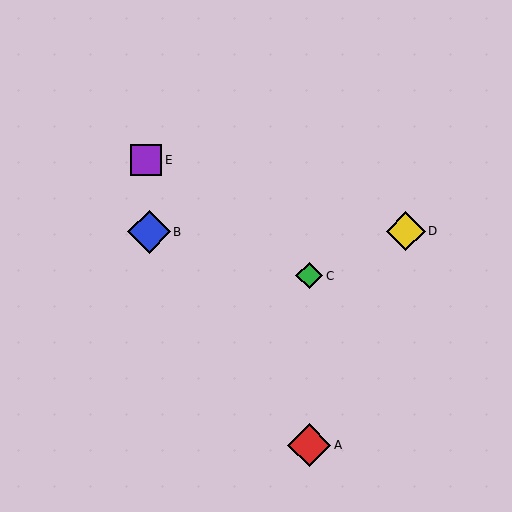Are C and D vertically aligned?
No, C is at x≈309 and D is at x≈406.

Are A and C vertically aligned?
Yes, both are at x≈309.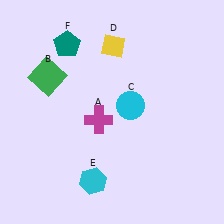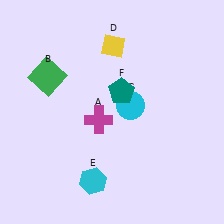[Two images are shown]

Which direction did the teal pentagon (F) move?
The teal pentagon (F) moved right.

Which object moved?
The teal pentagon (F) moved right.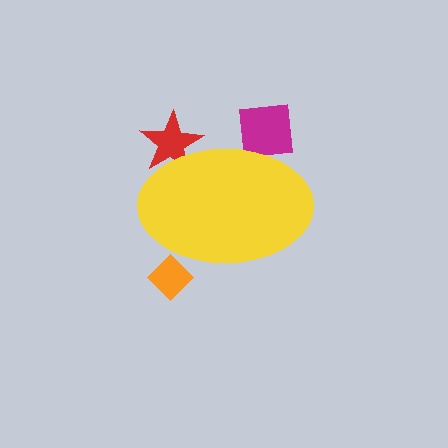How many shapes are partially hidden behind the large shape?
3 shapes are partially hidden.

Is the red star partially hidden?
Yes, the red star is partially hidden behind the yellow ellipse.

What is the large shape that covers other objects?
A yellow ellipse.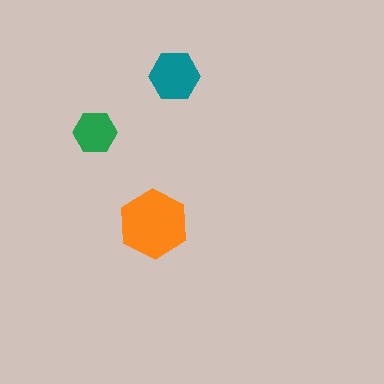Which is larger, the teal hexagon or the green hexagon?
The teal one.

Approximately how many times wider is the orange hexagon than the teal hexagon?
About 1.5 times wider.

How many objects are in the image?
There are 3 objects in the image.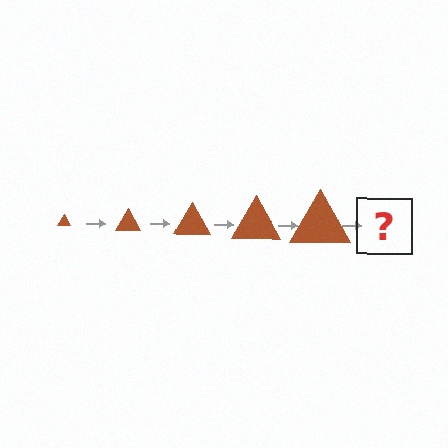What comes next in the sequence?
The next element should be a brown triangle, larger than the previous one.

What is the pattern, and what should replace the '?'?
The pattern is that the triangle gets progressively larger each step. The '?' should be a brown triangle, larger than the previous one.